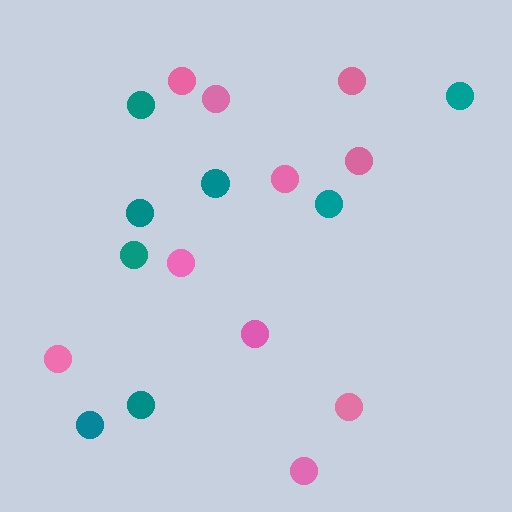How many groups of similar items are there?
There are 2 groups: one group of teal circles (8) and one group of pink circles (10).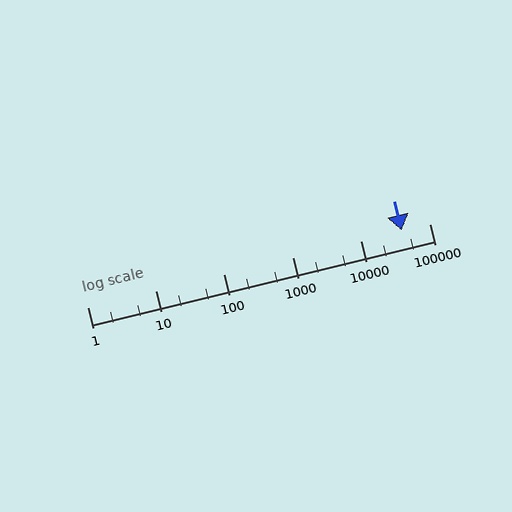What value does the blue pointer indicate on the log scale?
The pointer indicates approximately 40000.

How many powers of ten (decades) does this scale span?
The scale spans 5 decades, from 1 to 100000.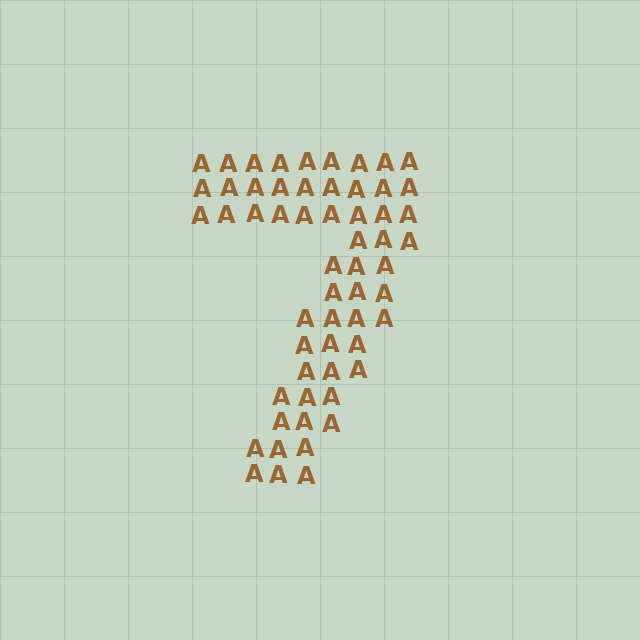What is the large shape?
The large shape is the digit 7.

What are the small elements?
The small elements are letter A's.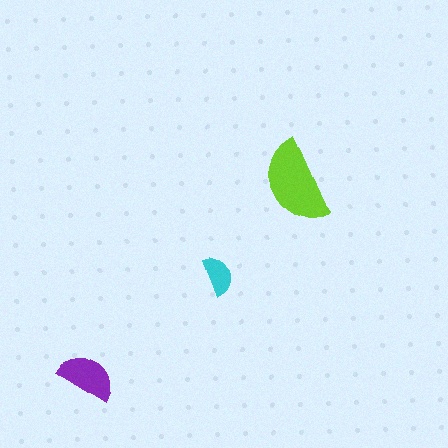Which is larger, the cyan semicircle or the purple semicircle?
The purple one.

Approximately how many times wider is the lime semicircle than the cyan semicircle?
About 2 times wider.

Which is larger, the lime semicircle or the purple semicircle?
The lime one.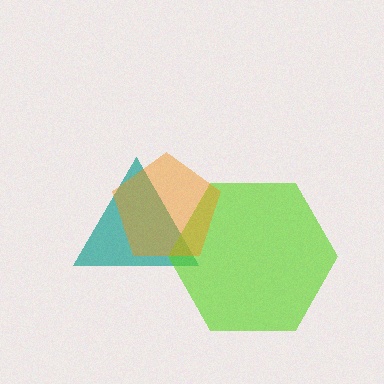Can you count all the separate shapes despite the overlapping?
Yes, there are 3 separate shapes.